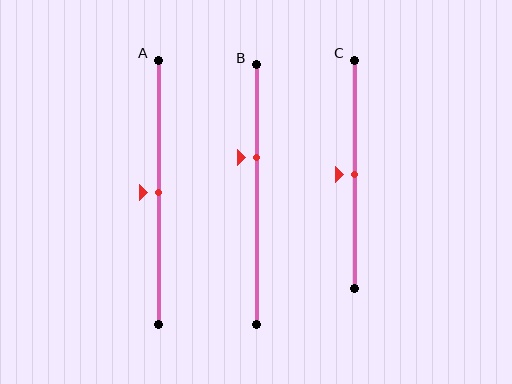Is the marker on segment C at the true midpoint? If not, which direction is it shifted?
Yes, the marker on segment C is at the true midpoint.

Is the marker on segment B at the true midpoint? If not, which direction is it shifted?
No, the marker on segment B is shifted upward by about 14% of the segment length.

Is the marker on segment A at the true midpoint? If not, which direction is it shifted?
Yes, the marker on segment A is at the true midpoint.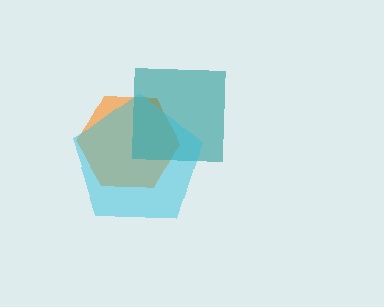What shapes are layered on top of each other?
The layered shapes are: an orange hexagon, a teal square, a cyan pentagon.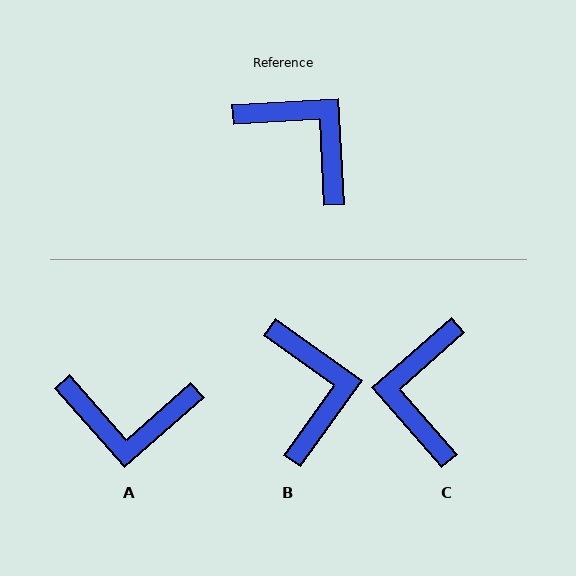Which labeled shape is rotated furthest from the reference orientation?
A, about 142 degrees away.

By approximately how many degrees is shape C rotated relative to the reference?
Approximately 128 degrees counter-clockwise.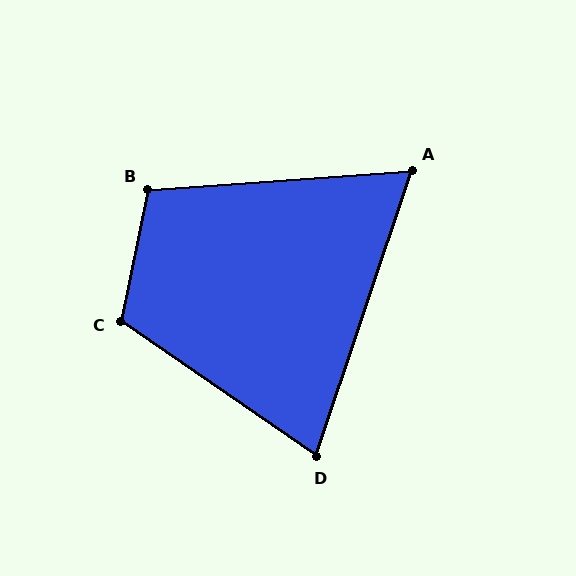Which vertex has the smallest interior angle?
A, at approximately 67 degrees.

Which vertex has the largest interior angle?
C, at approximately 113 degrees.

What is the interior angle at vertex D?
Approximately 74 degrees (acute).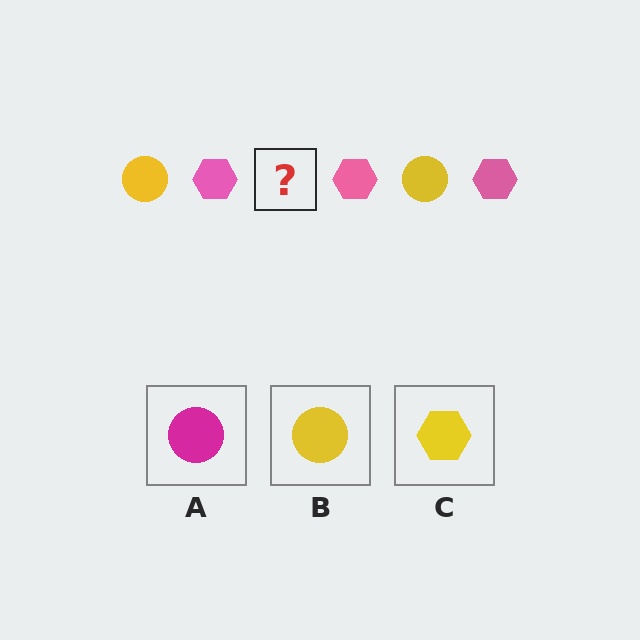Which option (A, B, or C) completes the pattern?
B.